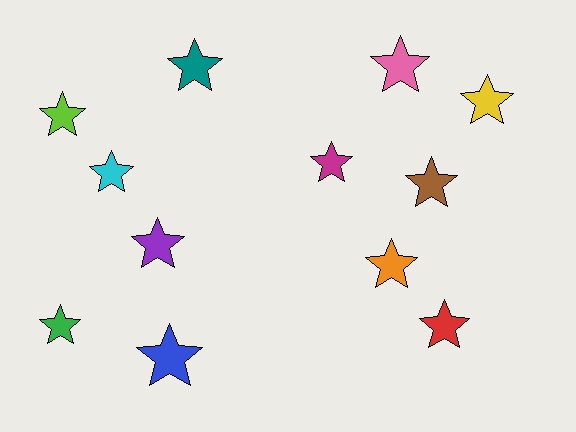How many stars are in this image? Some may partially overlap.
There are 12 stars.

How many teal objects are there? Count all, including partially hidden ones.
There is 1 teal object.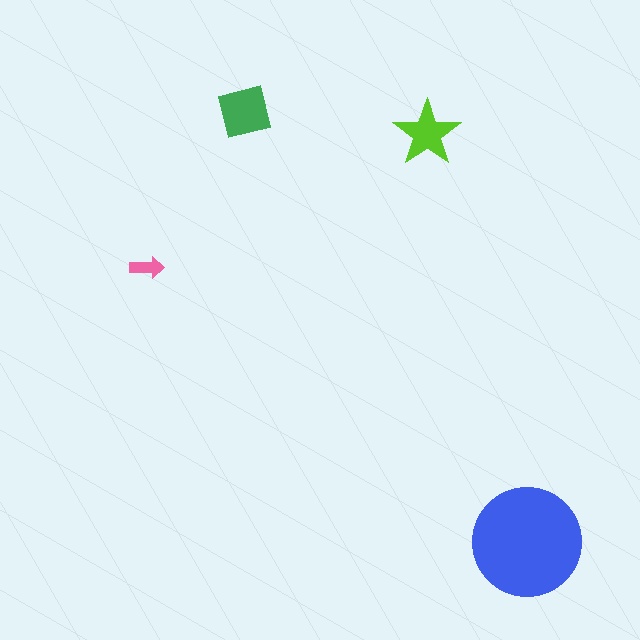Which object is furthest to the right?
The blue circle is rightmost.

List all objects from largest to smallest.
The blue circle, the green square, the lime star, the pink arrow.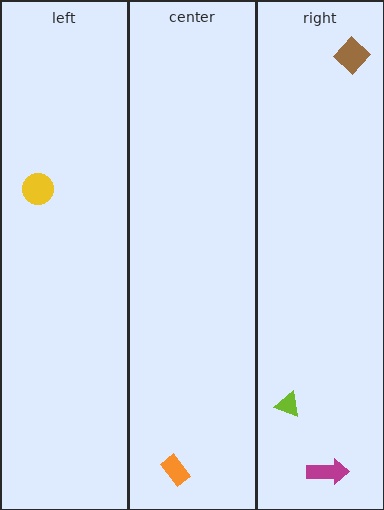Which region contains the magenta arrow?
The right region.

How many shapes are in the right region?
3.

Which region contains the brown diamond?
The right region.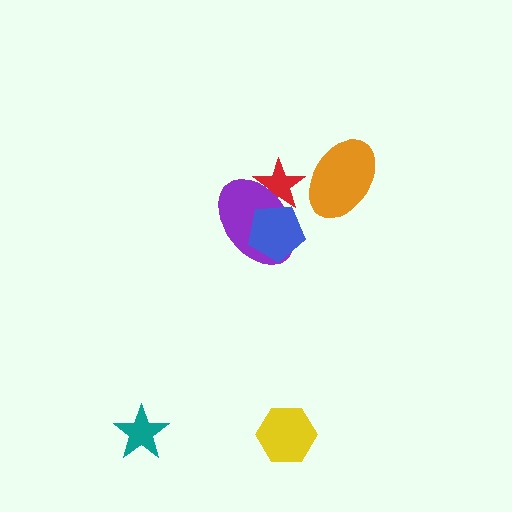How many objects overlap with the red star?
2 objects overlap with the red star.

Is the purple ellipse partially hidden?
Yes, it is partially covered by another shape.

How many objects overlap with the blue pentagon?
2 objects overlap with the blue pentagon.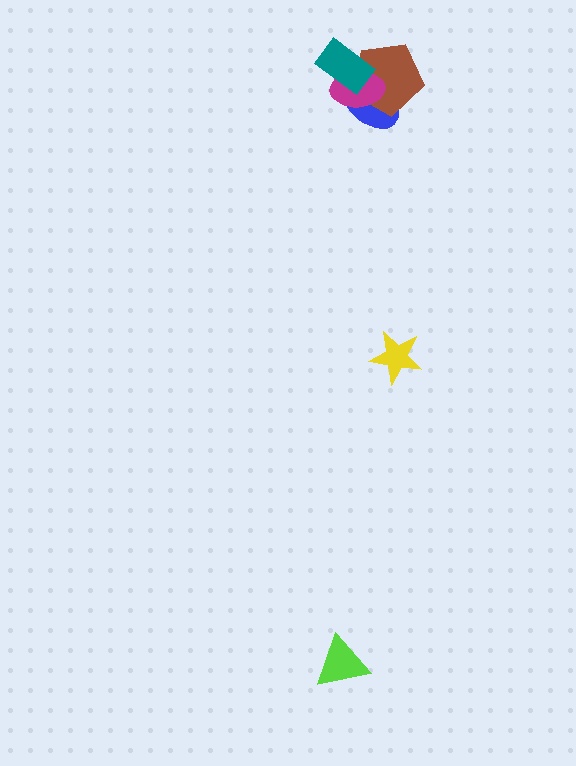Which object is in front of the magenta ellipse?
The teal rectangle is in front of the magenta ellipse.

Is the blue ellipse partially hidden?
Yes, it is partially covered by another shape.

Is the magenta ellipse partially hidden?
Yes, it is partially covered by another shape.